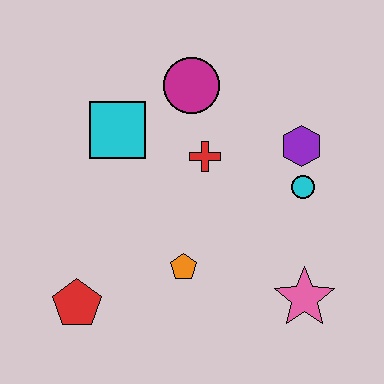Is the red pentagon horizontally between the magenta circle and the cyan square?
No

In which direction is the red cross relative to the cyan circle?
The red cross is to the left of the cyan circle.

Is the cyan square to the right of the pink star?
No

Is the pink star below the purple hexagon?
Yes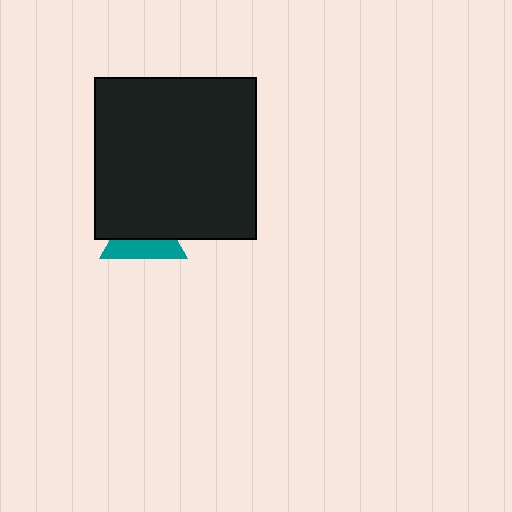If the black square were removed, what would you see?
You would see the complete teal triangle.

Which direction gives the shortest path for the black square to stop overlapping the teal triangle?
Moving up gives the shortest separation.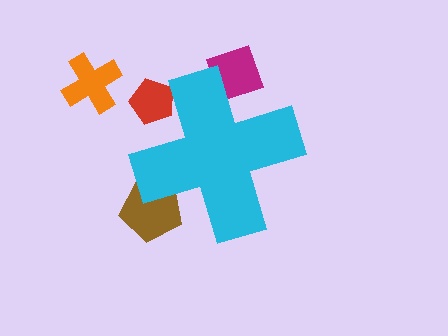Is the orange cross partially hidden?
No, the orange cross is fully visible.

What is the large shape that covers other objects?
A cyan cross.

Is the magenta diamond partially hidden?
Yes, the magenta diamond is partially hidden behind the cyan cross.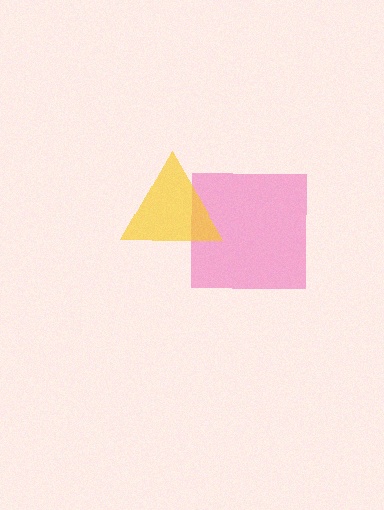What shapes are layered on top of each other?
The layered shapes are: a pink square, a yellow triangle.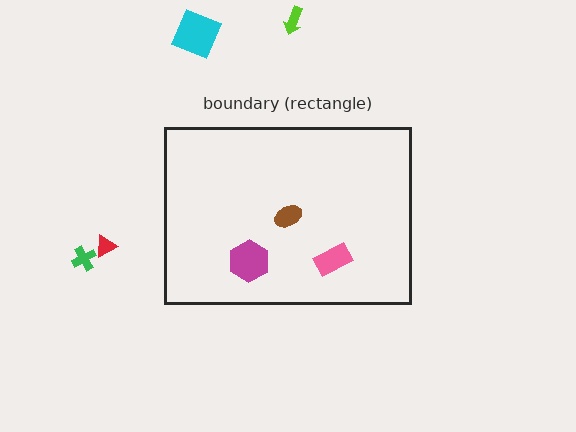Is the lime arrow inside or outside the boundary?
Outside.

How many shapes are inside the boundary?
3 inside, 4 outside.